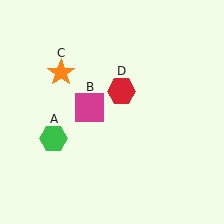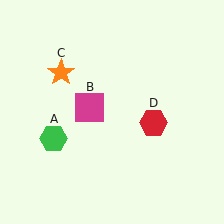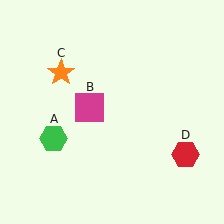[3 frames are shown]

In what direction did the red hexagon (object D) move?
The red hexagon (object D) moved down and to the right.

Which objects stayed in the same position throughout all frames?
Green hexagon (object A) and magenta square (object B) and orange star (object C) remained stationary.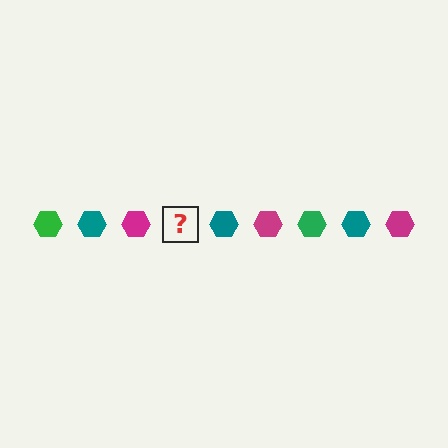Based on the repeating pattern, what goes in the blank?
The blank should be a green hexagon.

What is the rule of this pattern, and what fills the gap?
The rule is that the pattern cycles through green, teal, magenta hexagons. The gap should be filled with a green hexagon.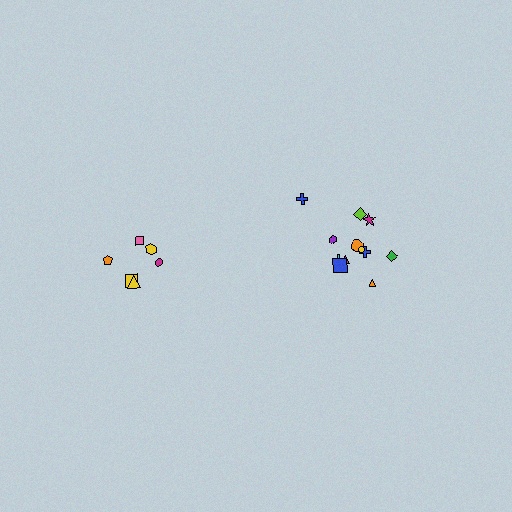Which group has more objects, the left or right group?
The right group.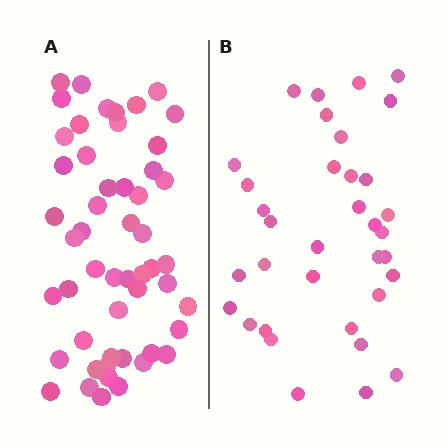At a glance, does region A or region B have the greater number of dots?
Region A (the left region) has more dots.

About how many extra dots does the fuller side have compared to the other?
Region A has approximately 15 more dots than region B.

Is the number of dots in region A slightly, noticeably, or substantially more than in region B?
Region A has substantially more. The ratio is roughly 1.5 to 1.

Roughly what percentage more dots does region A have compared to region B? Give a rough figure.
About 50% more.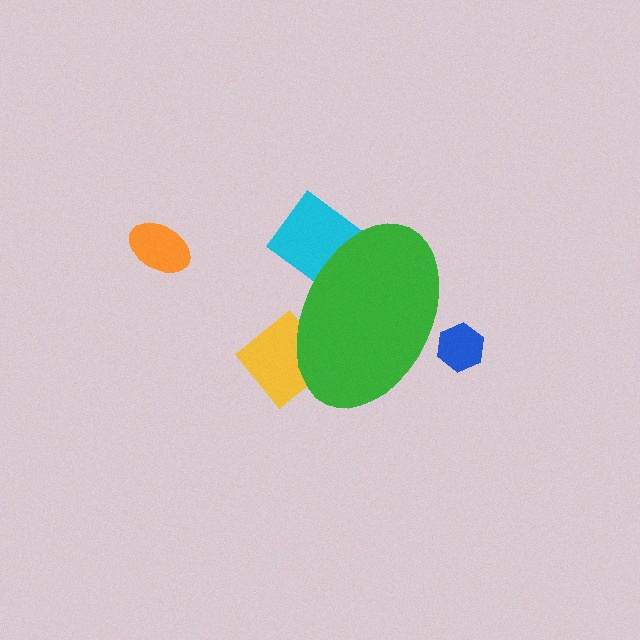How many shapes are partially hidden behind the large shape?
3 shapes are partially hidden.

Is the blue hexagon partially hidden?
Yes, the blue hexagon is partially hidden behind the green ellipse.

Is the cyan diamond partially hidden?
Yes, the cyan diamond is partially hidden behind the green ellipse.